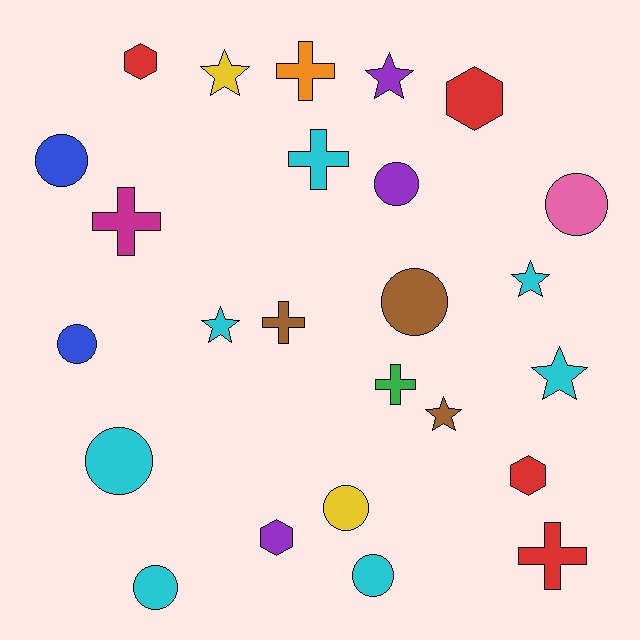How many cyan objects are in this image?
There are 7 cyan objects.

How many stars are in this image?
There are 6 stars.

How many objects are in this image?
There are 25 objects.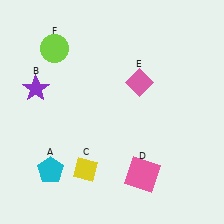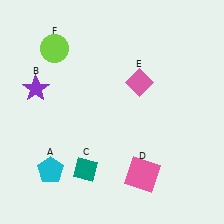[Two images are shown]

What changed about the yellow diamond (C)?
In Image 1, C is yellow. In Image 2, it changed to teal.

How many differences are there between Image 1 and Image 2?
There is 1 difference between the two images.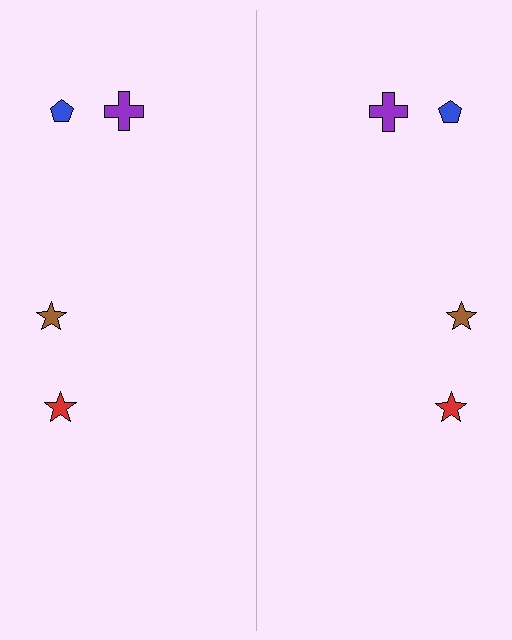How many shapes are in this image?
There are 8 shapes in this image.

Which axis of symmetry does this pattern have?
The pattern has a vertical axis of symmetry running through the center of the image.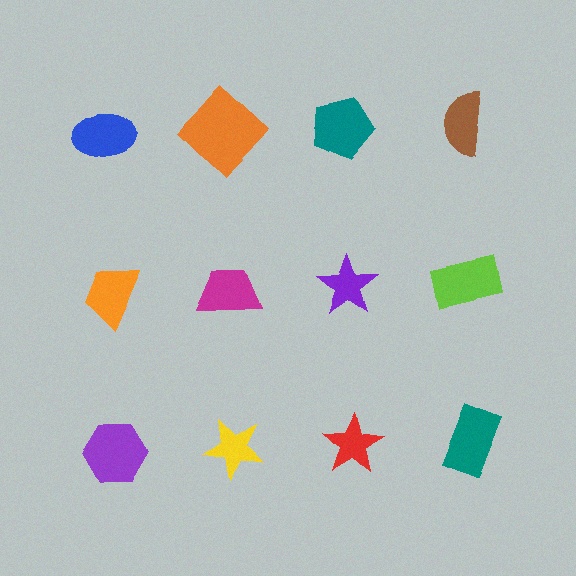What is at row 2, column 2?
A magenta trapezoid.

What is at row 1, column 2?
An orange diamond.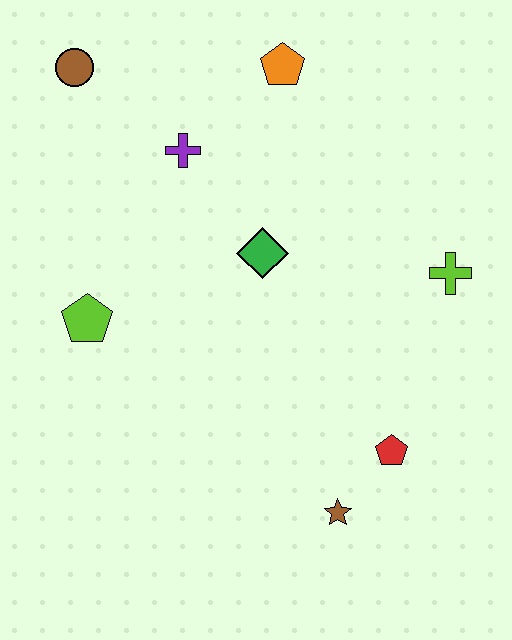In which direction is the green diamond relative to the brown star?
The green diamond is above the brown star.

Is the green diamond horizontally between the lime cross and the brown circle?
Yes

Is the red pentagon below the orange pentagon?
Yes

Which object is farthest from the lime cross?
The brown circle is farthest from the lime cross.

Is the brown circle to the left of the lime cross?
Yes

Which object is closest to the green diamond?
The purple cross is closest to the green diamond.